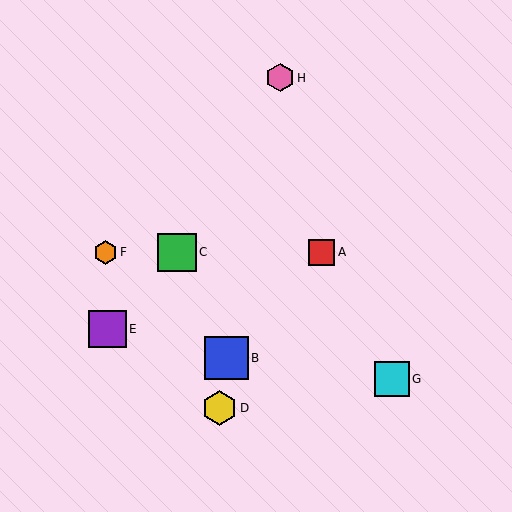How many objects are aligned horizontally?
3 objects (A, C, F) are aligned horizontally.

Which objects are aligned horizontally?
Objects A, C, F are aligned horizontally.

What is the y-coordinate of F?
Object F is at y≈252.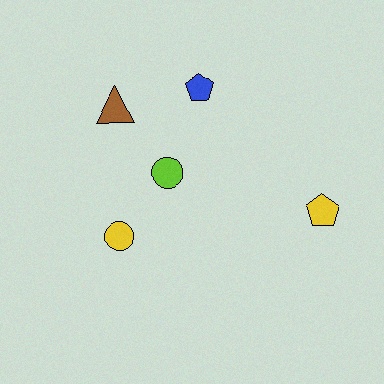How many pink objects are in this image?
There are no pink objects.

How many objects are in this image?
There are 5 objects.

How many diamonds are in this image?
There are no diamonds.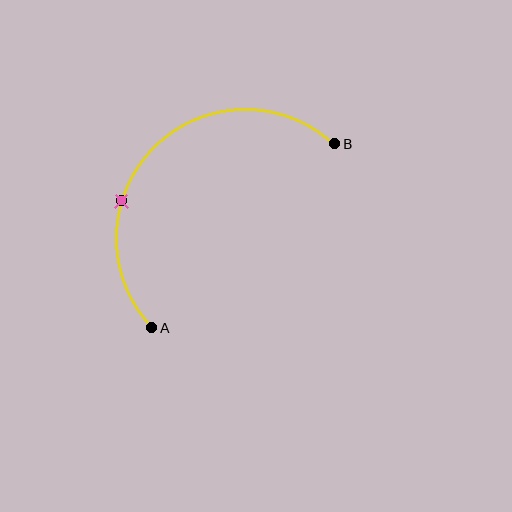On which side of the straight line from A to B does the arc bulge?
The arc bulges above and to the left of the straight line connecting A and B.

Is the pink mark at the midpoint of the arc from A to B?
No. The pink mark lies on the arc but is closer to endpoint A. The arc midpoint would be at the point on the curve equidistant along the arc from both A and B.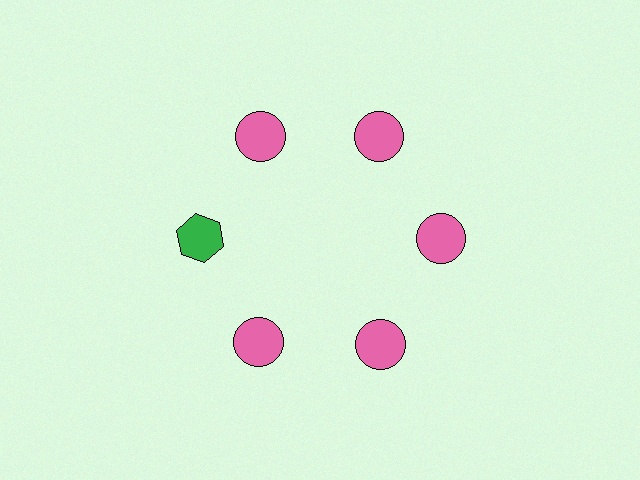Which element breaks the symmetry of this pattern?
The green hexagon at roughly the 9 o'clock position breaks the symmetry. All other shapes are pink circles.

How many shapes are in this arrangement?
There are 6 shapes arranged in a ring pattern.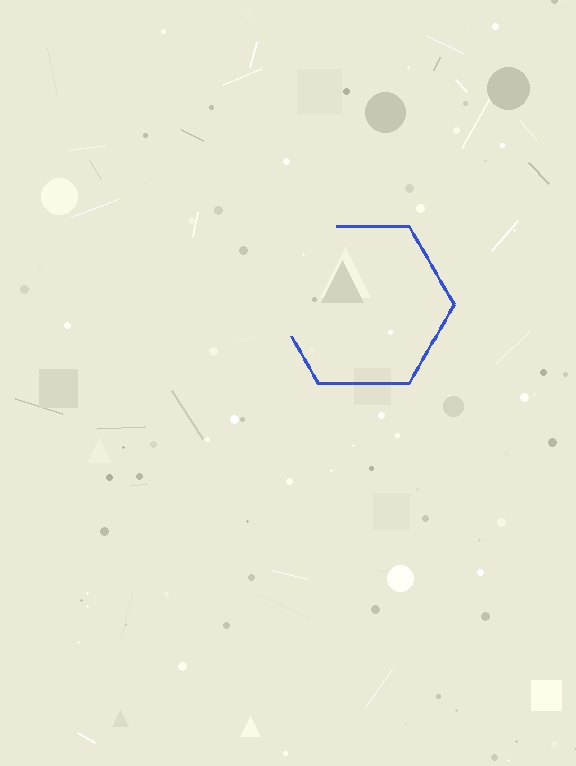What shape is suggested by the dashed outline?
The dashed outline suggests a hexagon.